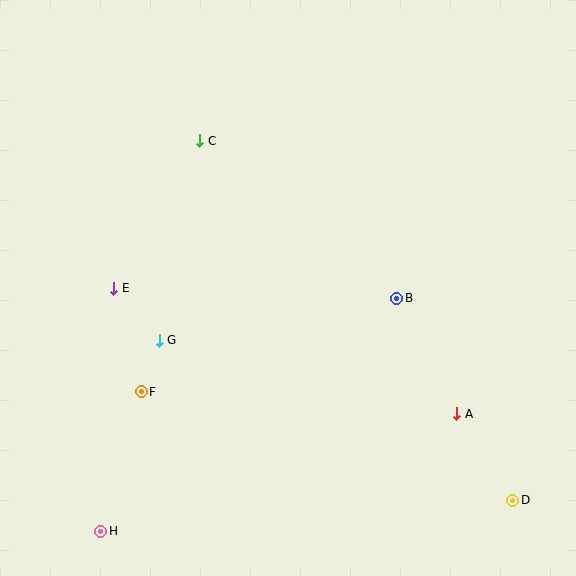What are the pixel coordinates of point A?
Point A is at (457, 414).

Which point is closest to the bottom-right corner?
Point D is closest to the bottom-right corner.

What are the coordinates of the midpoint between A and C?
The midpoint between A and C is at (328, 277).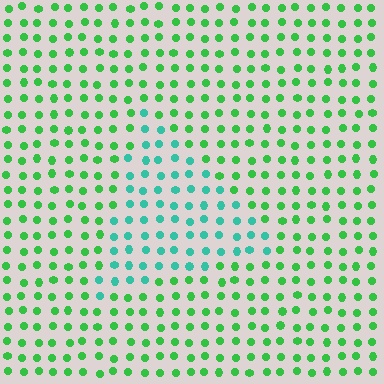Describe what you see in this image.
The image is filled with small green elements in a uniform arrangement. A triangle-shaped region is visible where the elements are tinted to a slightly different hue, forming a subtle color boundary.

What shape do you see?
I see a triangle.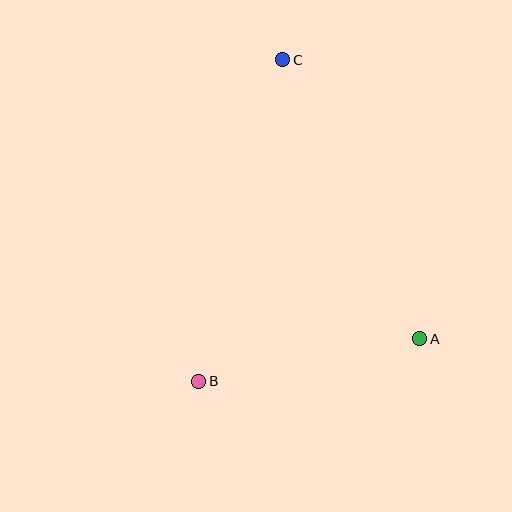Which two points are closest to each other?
Points A and B are closest to each other.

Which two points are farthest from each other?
Points B and C are farthest from each other.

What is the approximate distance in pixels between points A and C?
The distance between A and C is approximately 311 pixels.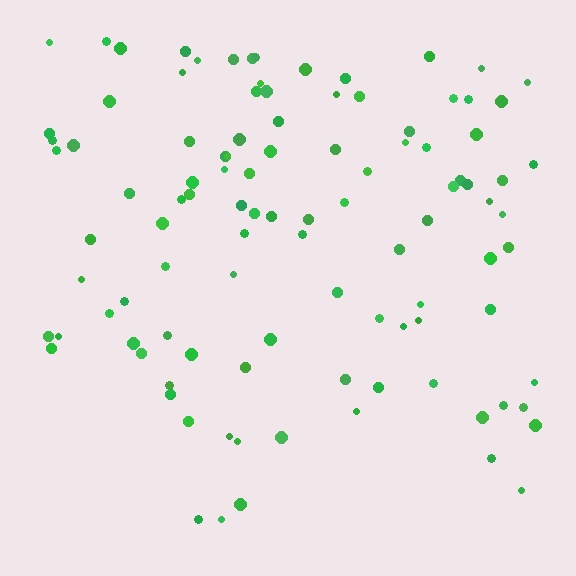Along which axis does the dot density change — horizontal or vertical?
Vertical.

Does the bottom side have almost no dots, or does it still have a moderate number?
Still a moderate number, just noticeably fewer than the top.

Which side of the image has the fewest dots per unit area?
The bottom.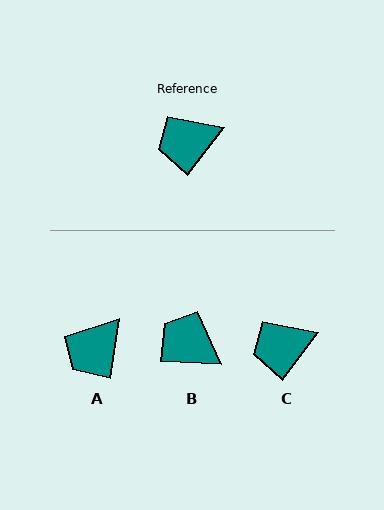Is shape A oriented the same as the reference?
No, it is off by about 29 degrees.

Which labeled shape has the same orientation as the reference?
C.